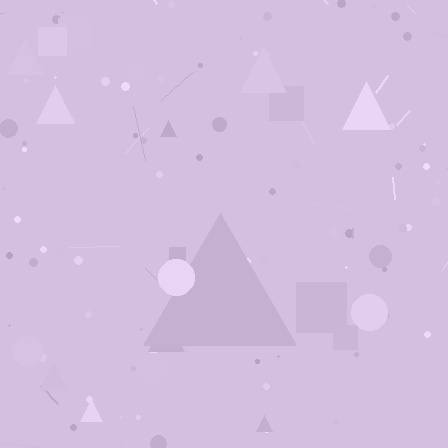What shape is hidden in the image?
A triangle is hidden in the image.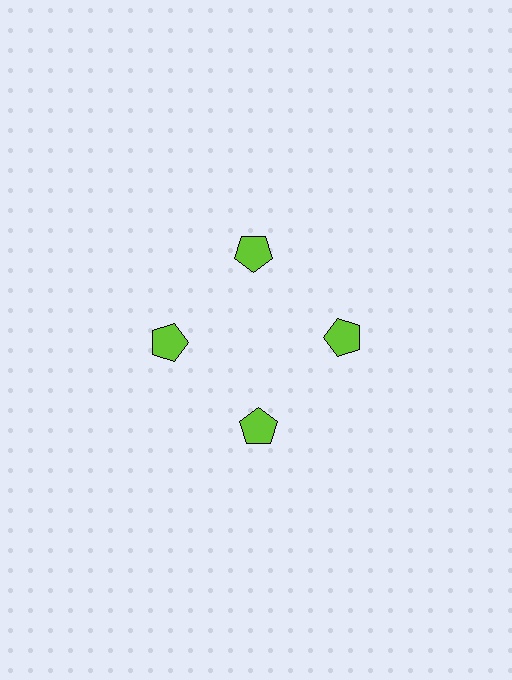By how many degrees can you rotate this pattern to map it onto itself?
The pattern maps onto itself every 90 degrees of rotation.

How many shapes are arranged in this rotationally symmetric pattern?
There are 4 shapes, arranged in 4 groups of 1.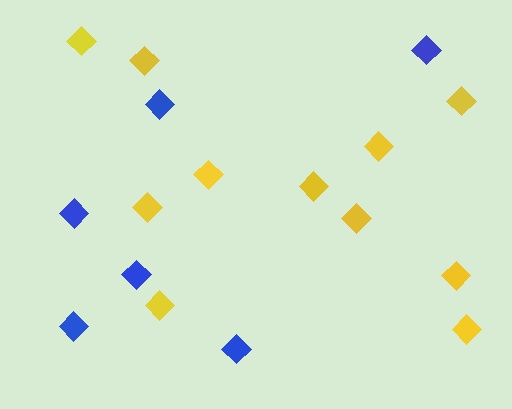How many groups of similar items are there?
There are 2 groups: one group of blue diamonds (6) and one group of yellow diamonds (11).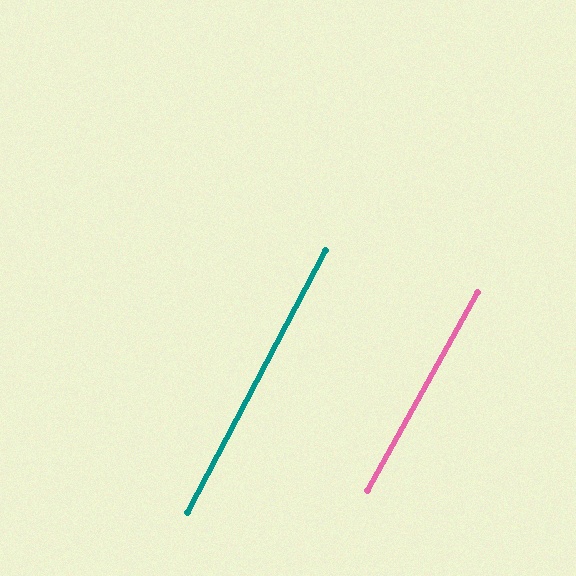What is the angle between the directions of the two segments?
Approximately 1 degree.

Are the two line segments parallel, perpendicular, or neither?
Parallel — their directions differ by only 1.2°.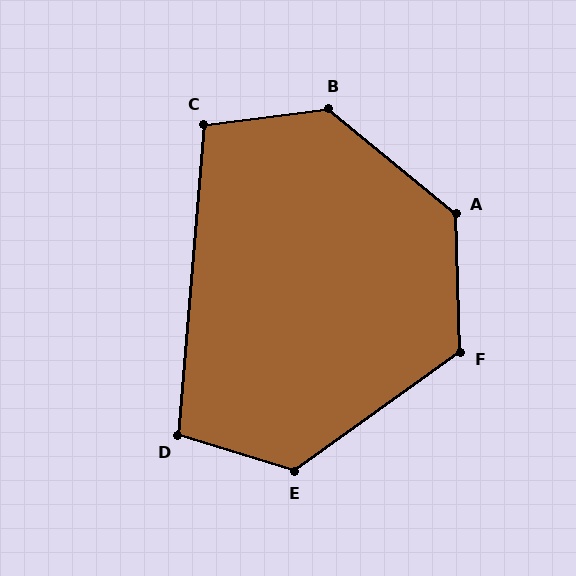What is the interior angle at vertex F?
Approximately 124 degrees (obtuse).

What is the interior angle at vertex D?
Approximately 103 degrees (obtuse).